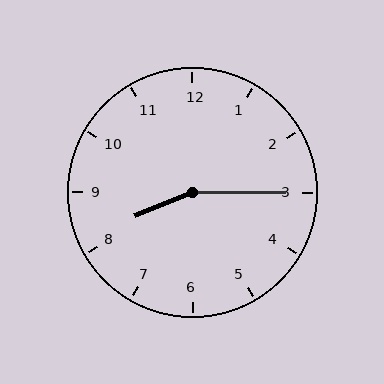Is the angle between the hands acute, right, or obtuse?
It is obtuse.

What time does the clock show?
8:15.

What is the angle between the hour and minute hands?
Approximately 158 degrees.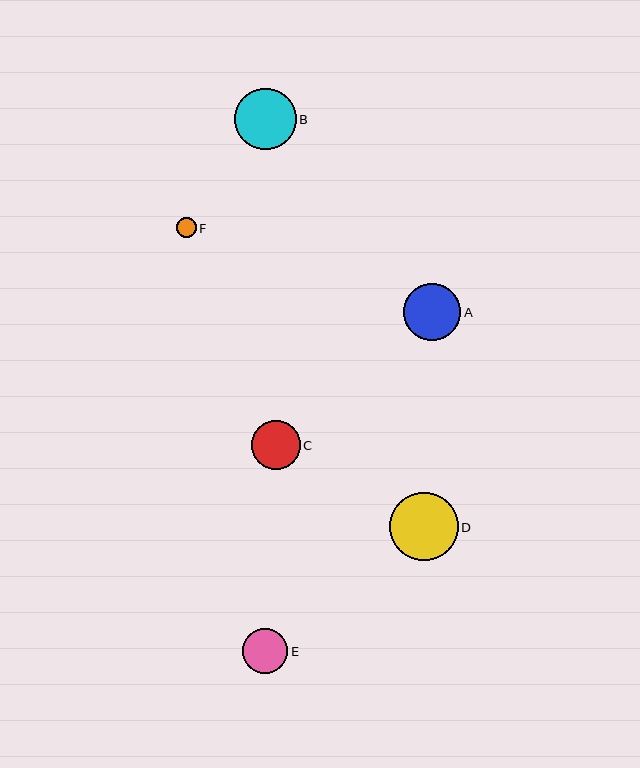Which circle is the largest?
Circle D is the largest with a size of approximately 68 pixels.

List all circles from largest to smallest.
From largest to smallest: D, B, A, C, E, F.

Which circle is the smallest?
Circle F is the smallest with a size of approximately 20 pixels.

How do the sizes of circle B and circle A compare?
Circle B and circle A are approximately the same size.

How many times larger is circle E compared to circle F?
Circle E is approximately 2.2 times the size of circle F.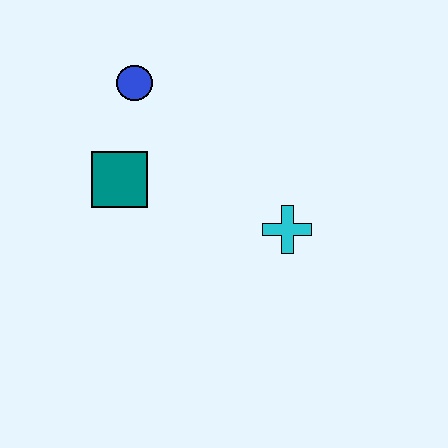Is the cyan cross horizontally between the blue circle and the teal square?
No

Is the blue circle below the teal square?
No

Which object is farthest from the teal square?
The cyan cross is farthest from the teal square.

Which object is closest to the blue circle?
The teal square is closest to the blue circle.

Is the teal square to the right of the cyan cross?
No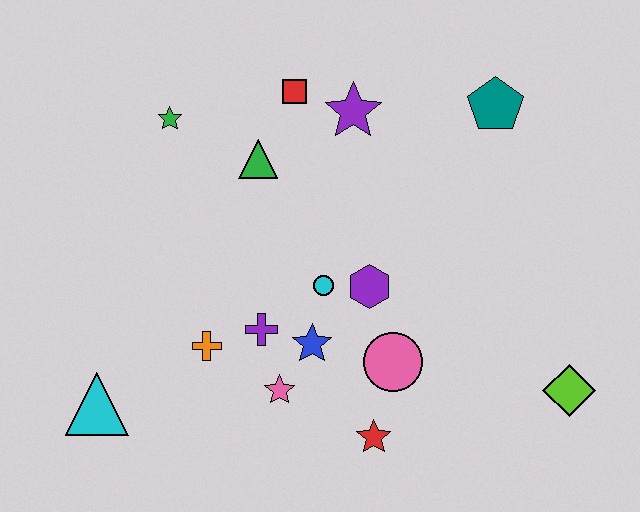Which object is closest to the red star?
The pink circle is closest to the red star.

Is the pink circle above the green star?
No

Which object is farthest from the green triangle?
The lime diamond is farthest from the green triangle.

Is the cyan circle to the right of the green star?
Yes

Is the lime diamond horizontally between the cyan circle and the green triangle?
No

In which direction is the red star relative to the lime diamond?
The red star is to the left of the lime diamond.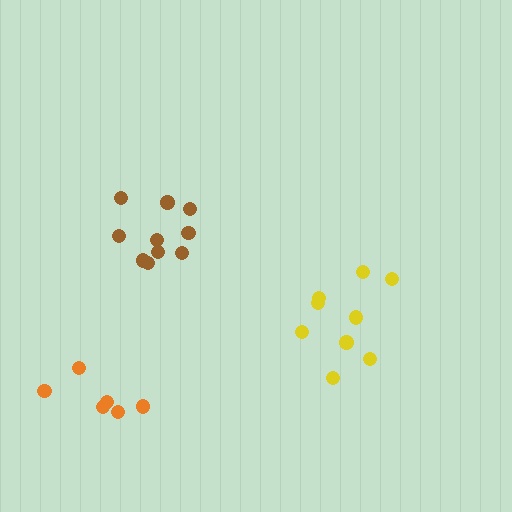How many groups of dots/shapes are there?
There are 3 groups.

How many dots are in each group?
Group 1: 9 dots, Group 2: 10 dots, Group 3: 7 dots (26 total).